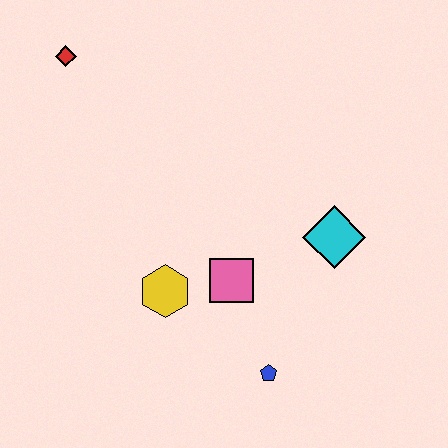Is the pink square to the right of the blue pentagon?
No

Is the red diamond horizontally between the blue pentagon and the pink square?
No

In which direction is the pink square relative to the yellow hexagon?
The pink square is to the right of the yellow hexagon.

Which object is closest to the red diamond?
The yellow hexagon is closest to the red diamond.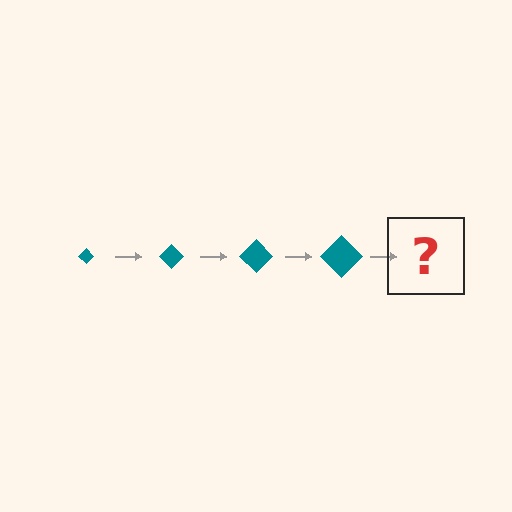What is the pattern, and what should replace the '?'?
The pattern is that the diamond gets progressively larger each step. The '?' should be a teal diamond, larger than the previous one.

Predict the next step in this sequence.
The next step is a teal diamond, larger than the previous one.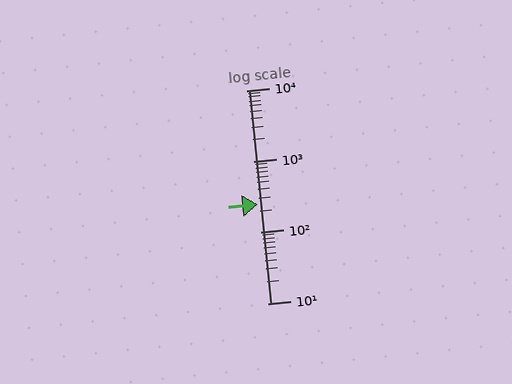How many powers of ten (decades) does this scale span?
The scale spans 3 decades, from 10 to 10000.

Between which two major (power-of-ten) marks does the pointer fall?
The pointer is between 100 and 1000.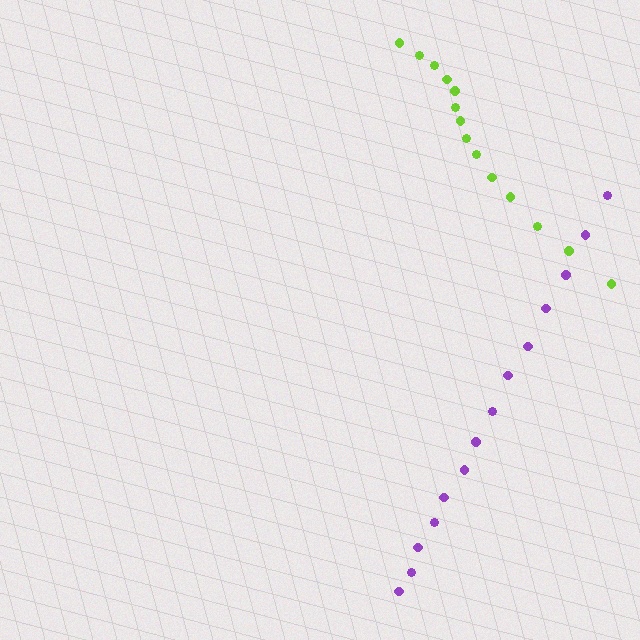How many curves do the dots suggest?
There are 2 distinct paths.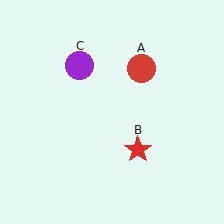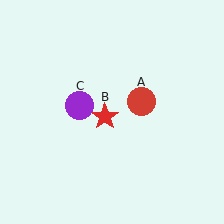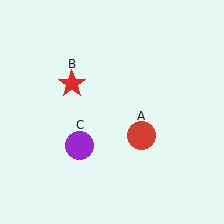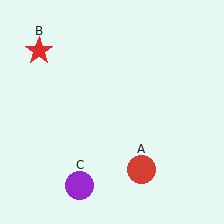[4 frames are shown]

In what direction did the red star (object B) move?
The red star (object B) moved up and to the left.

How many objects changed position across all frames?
3 objects changed position: red circle (object A), red star (object B), purple circle (object C).